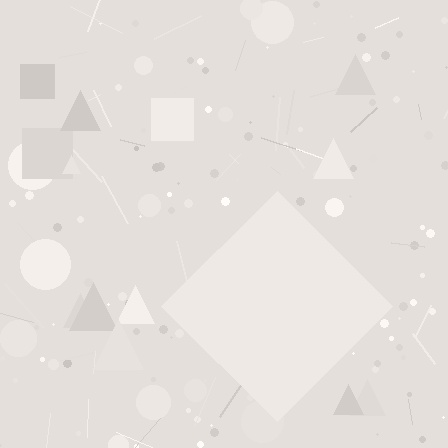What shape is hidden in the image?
A diamond is hidden in the image.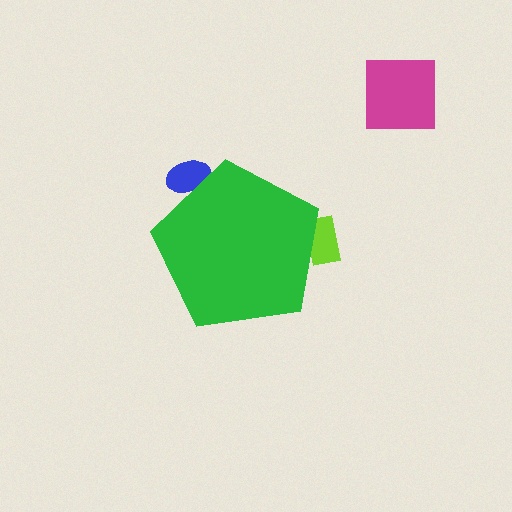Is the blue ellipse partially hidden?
Yes, the blue ellipse is partially hidden behind the green pentagon.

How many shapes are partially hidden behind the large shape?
2 shapes are partially hidden.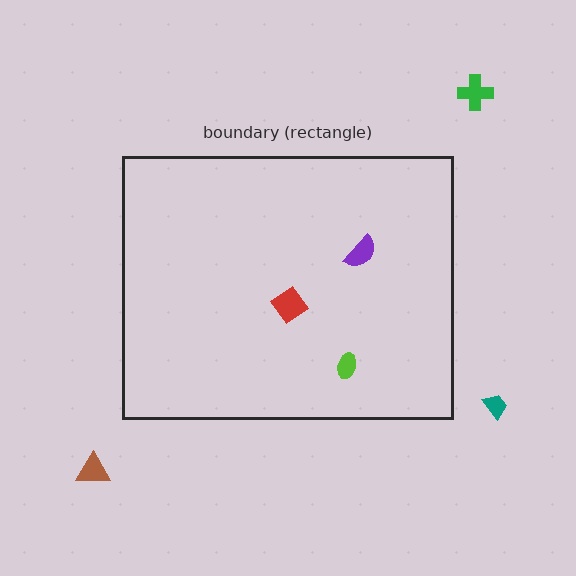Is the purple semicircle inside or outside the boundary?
Inside.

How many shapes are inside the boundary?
3 inside, 3 outside.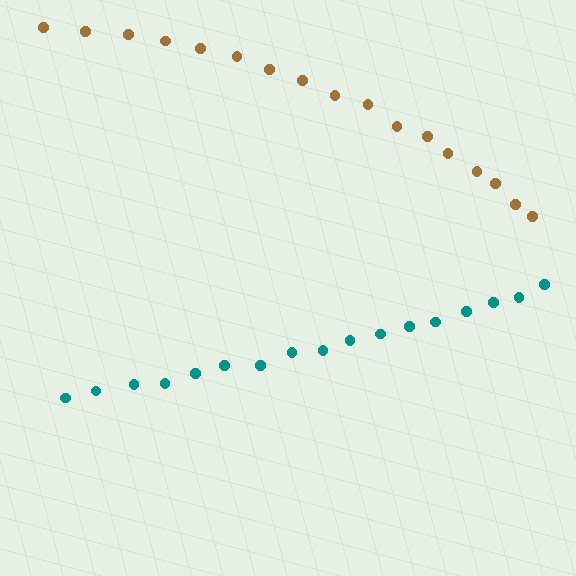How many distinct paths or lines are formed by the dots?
There are 2 distinct paths.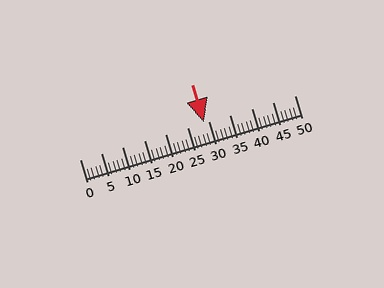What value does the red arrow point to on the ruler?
The red arrow points to approximately 29.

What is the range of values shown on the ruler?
The ruler shows values from 0 to 50.